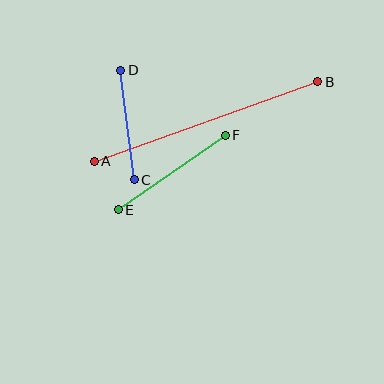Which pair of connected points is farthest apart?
Points A and B are farthest apart.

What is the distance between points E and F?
The distance is approximately 130 pixels.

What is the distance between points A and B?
The distance is approximately 237 pixels.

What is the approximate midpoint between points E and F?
The midpoint is at approximately (172, 173) pixels.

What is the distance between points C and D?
The distance is approximately 110 pixels.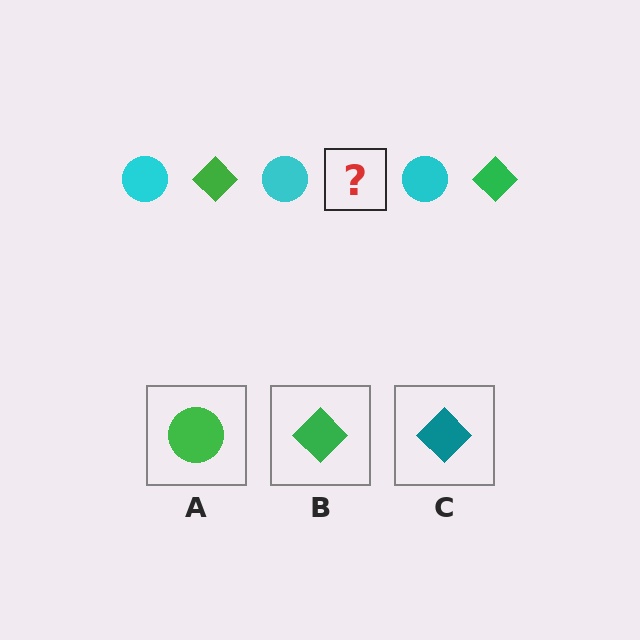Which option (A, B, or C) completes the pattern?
B.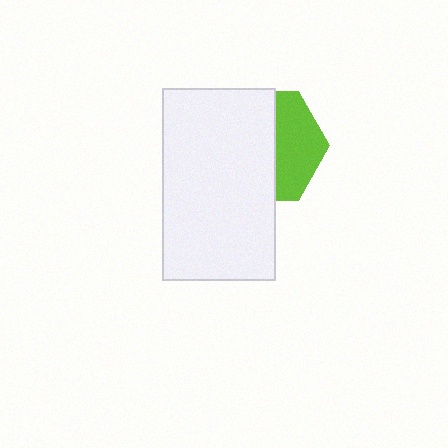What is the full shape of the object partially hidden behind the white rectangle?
The partially hidden object is a lime hexagon.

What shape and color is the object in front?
The object in front is a white rectangle.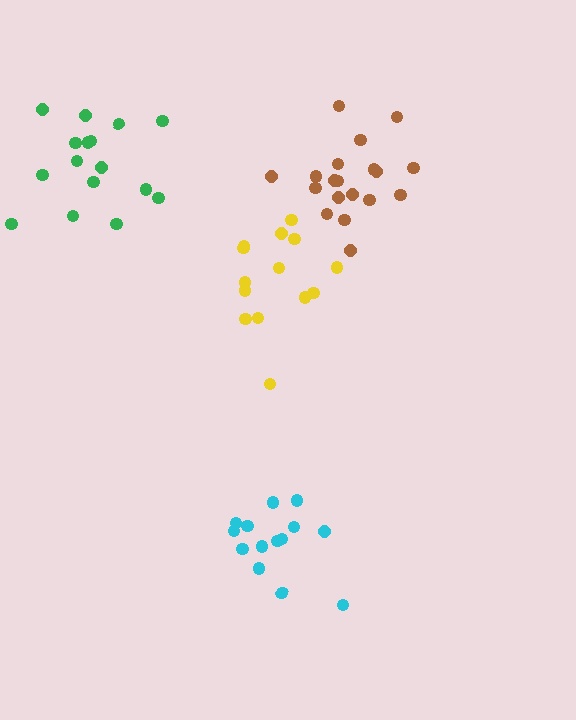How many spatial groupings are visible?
There are 4 spatial groupings.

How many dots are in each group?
Group 1: 16 dots, Group 2: 14 dots, Group 3: 14 dots, Group 4: 19 dots (63 total).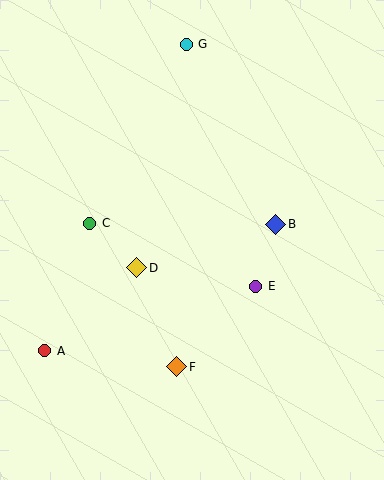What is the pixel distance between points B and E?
The distance between B and E is 65 pixels.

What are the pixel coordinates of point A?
Point A is at (45, 351).